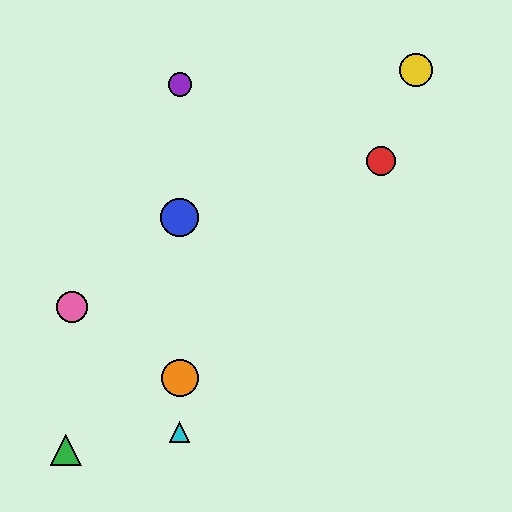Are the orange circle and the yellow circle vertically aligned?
No, the orange circle is at x≈180 and the yellow circle is at x≈416.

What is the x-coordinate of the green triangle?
The green triangle is at x≈66.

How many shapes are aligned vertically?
4 shapes (the blue circle, the purple circle, the orange circle, the cyan triangle) are aligned vertically.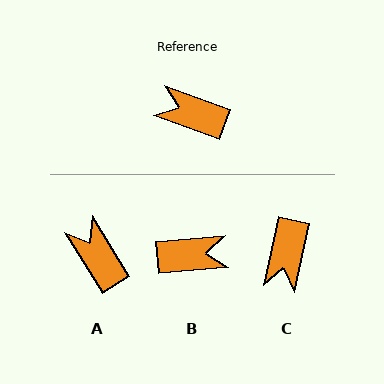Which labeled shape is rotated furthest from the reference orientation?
B, about 155 degrees away.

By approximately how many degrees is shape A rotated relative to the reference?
Approximately 38 degrees clockwise.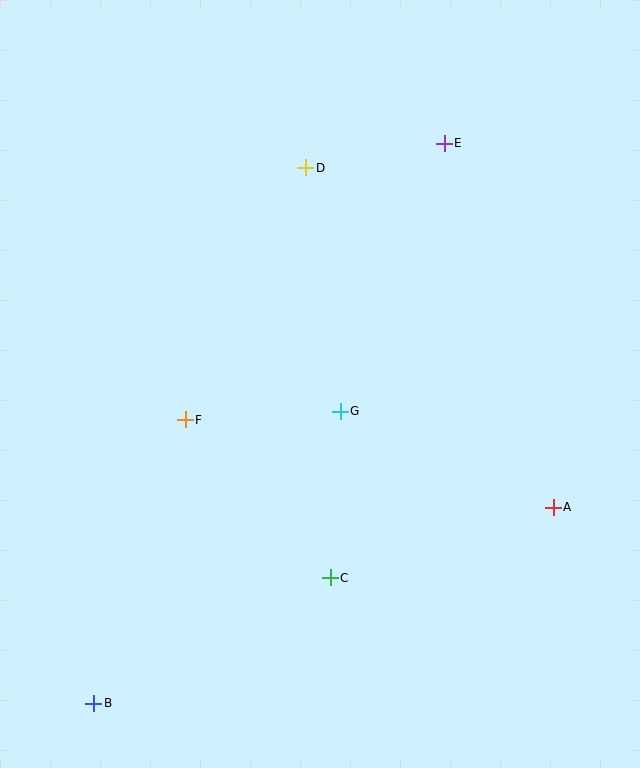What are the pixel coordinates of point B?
Point B is at (94, 703).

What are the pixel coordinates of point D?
Point D is at (306, 168).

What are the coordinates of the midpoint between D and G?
The midpoint between D and G is at (323, 290).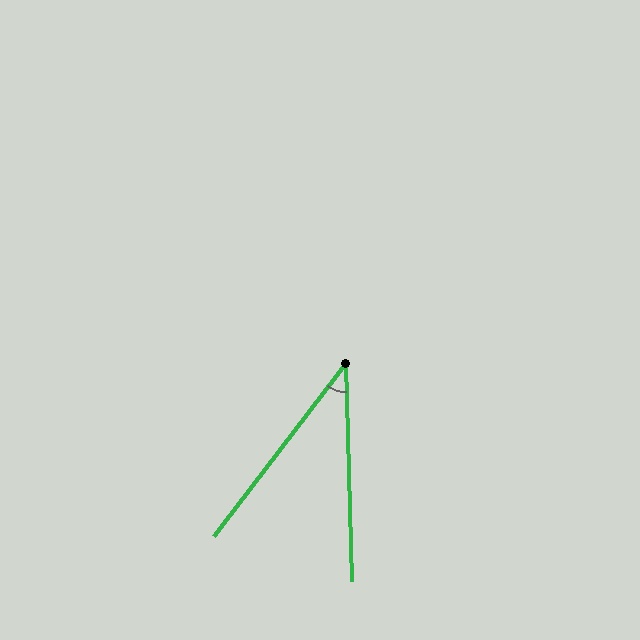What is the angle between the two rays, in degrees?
Approximately 39 degrees.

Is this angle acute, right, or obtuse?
It is acute.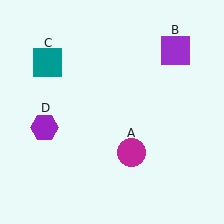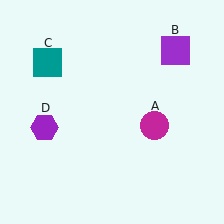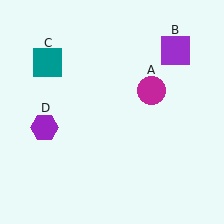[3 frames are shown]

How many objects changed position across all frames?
1 object changed position: magenta circle (object A).